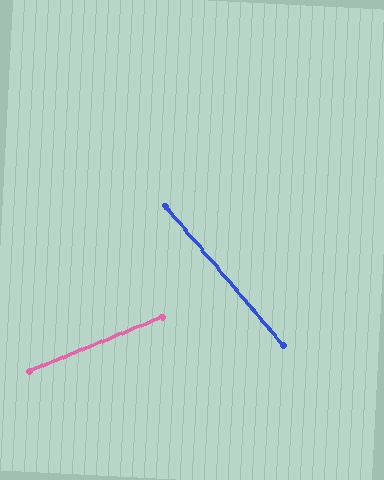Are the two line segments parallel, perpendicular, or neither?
Neither parallel nor perpendicular — they differ by about 72°.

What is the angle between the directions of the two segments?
Approximately 72 degrees.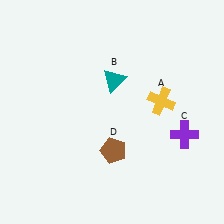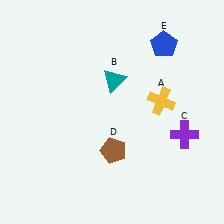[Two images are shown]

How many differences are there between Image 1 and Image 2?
There is 1 difference between the two images.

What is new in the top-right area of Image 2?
A blue pentagon (E) was added in the top-right area of Image 2.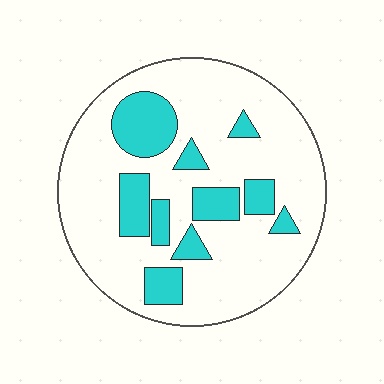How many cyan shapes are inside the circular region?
10.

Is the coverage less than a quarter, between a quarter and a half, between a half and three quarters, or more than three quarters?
Less than a quarter.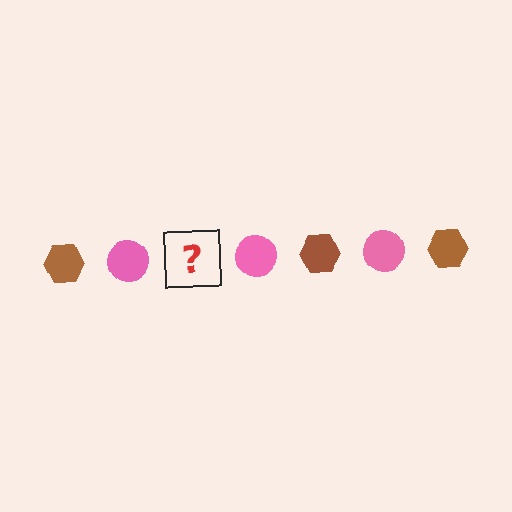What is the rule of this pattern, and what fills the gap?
The rule is that the pattern alternates between brown hexagon and pink circle. The gap should be filled with a brown hexagon.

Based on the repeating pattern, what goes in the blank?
The blank should be a brown hexagon.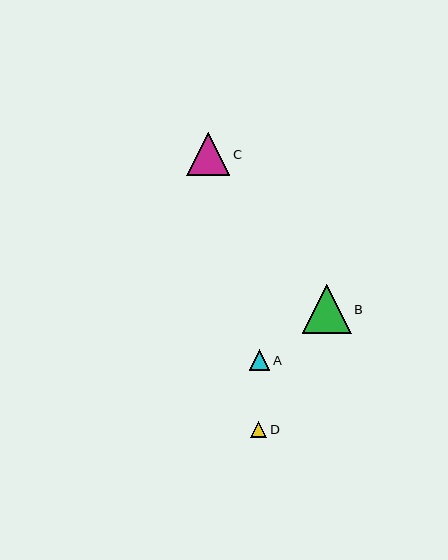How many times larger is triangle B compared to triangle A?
Triangle B is approximately 2.3 times the size of triangle A.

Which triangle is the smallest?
Triangle D is the smallest with a size of approximately 16 pixels.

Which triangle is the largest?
Triangle B is the largest with a size of approximately 49 pixels.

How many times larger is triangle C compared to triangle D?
Triangle C is approximately 2.7 times the size of triangle D.